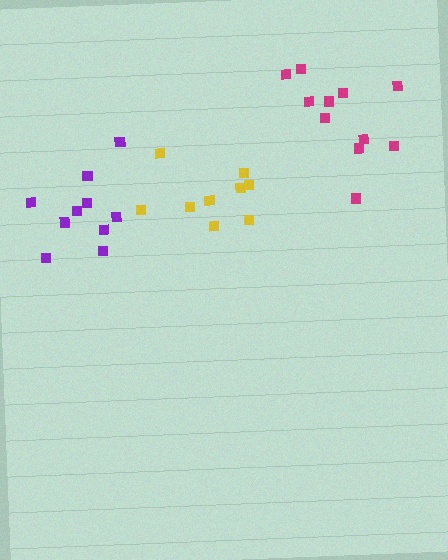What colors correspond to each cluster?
The clusters are colored: purple, magenta, yellow.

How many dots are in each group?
Group 1: 10 dots, Group 2: 11 dots, Group 3: 9 dots (30 total).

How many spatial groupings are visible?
There are 3 spatial groupings.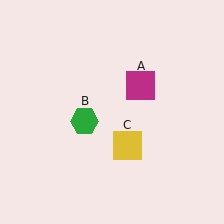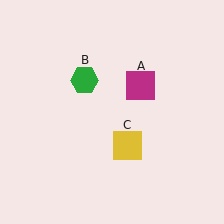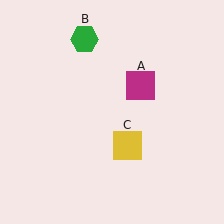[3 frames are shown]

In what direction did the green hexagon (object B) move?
The green hexagon (object B) moved up.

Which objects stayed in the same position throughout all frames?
Magenta square (object A) and yellow square (object C) remained stationary.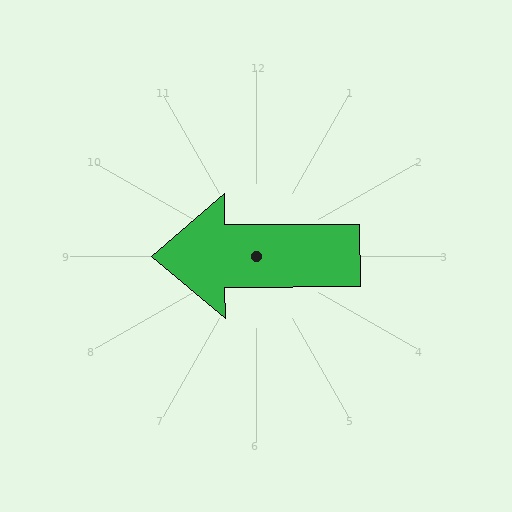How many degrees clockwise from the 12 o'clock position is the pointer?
Approximately 270 degrees.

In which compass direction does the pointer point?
West.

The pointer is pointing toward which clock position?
Roughly 9 o'clock.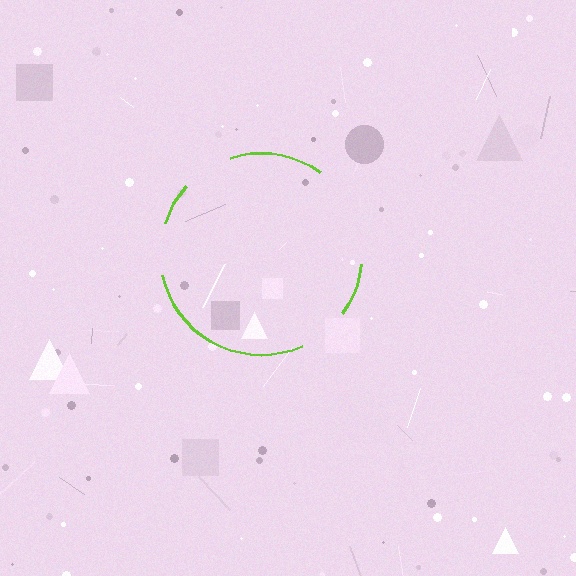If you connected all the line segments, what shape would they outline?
They would outline a circle.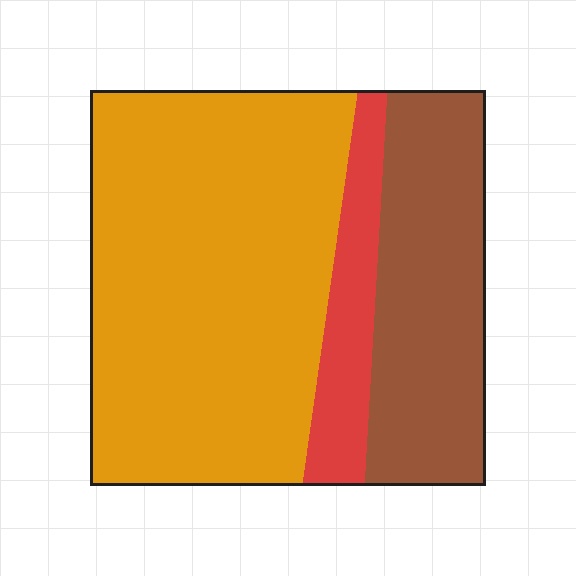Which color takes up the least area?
Red, at roughly 10%.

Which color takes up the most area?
Orange, at roughly 60%.